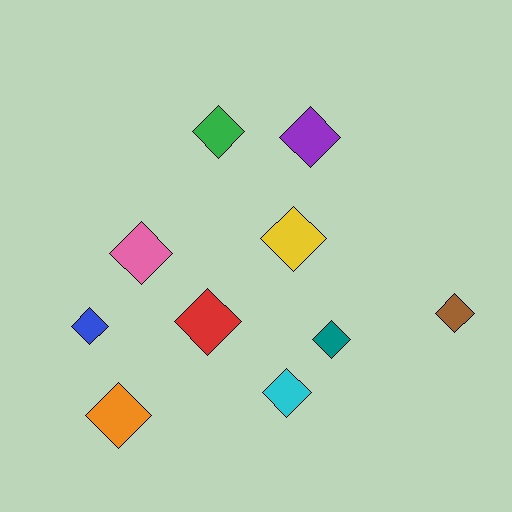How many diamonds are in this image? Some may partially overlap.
There are 10 diamonds.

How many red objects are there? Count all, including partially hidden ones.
There is 1 red object.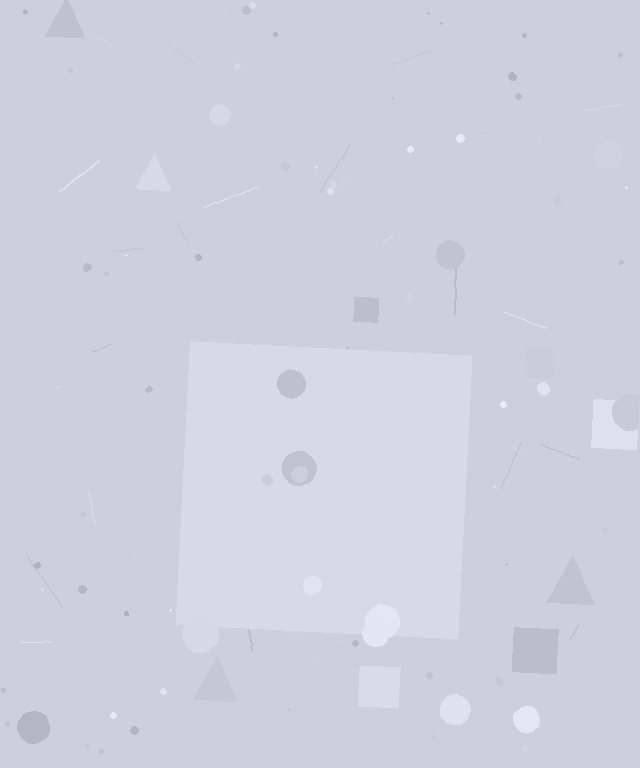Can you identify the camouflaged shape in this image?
The camouflaged shape is a square.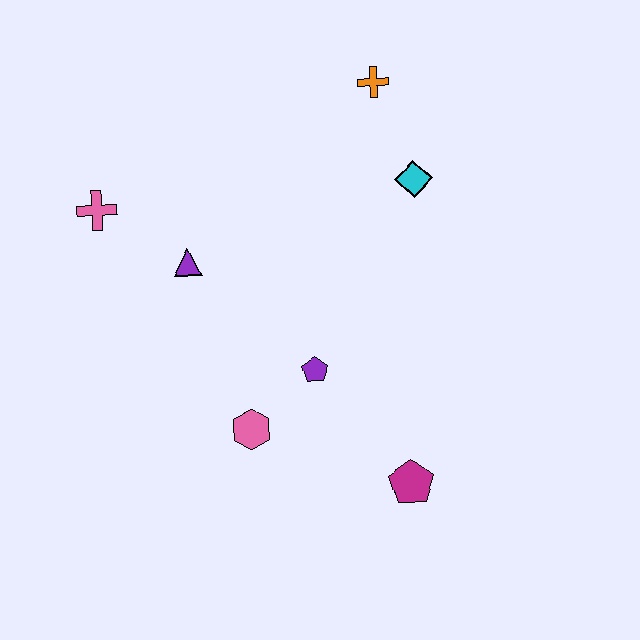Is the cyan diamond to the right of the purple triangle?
Yes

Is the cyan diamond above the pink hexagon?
Yes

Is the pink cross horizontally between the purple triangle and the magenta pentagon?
No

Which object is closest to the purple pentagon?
The pink hexagon is closest to the purple pentagon.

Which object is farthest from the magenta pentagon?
The pink cross is farthest from the magenta pentagon.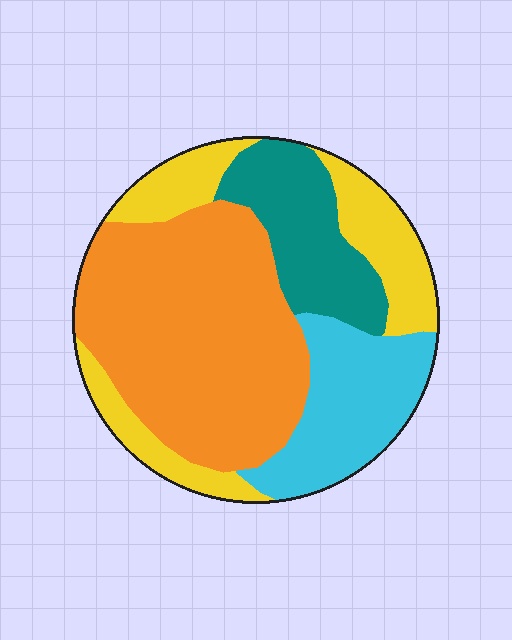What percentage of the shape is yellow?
Yellow covers about 20% of the shape.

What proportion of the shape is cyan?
Cyan covers 18% of the shape.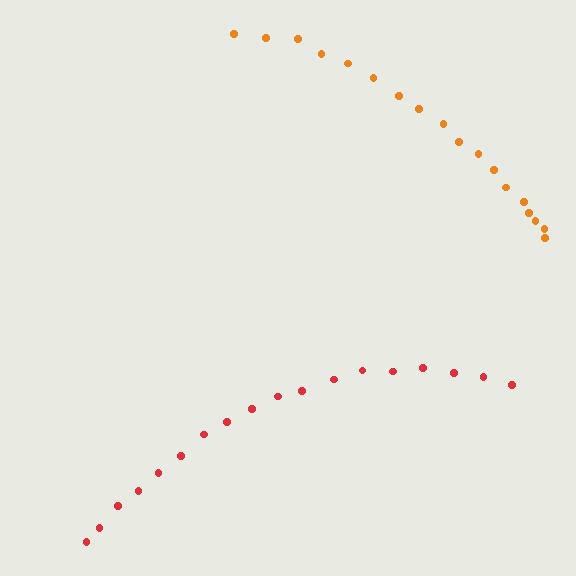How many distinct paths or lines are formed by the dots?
There are 2 distinct paths.